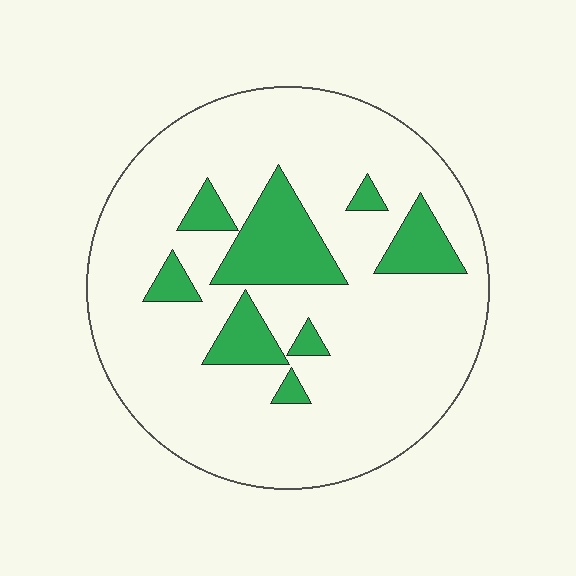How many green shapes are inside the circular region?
8.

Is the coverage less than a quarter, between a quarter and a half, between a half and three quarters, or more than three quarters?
Less than a quarter.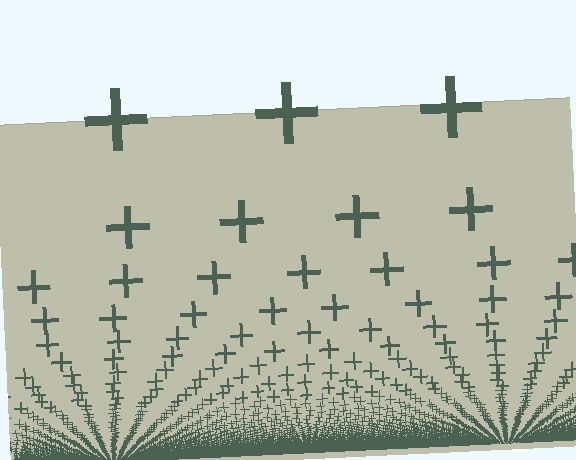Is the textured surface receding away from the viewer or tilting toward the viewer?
The surface appears to tilt toward the viewer. Texture elements get larger and sparser toward the top.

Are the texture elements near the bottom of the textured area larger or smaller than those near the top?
Smaller. The gradient is inverted — elements near the bottom are smaller and denser.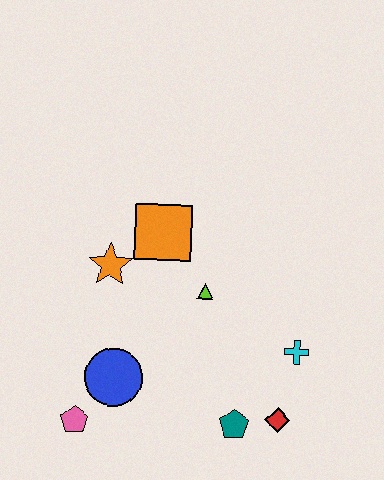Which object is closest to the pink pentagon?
The blue circle is closest to the pink pentagon.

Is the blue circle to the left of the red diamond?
Yes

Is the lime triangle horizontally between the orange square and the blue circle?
No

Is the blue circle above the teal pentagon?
Yes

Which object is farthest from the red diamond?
The orange star is farthest from the red diamond.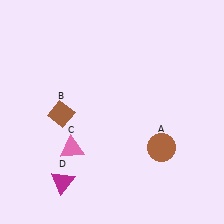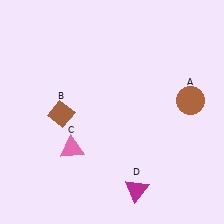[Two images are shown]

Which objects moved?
The objects that moved are: the brown circle (A), the magenta triangle (D).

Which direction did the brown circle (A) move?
The brown circle (A) moved up.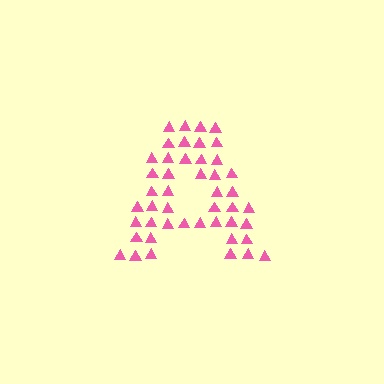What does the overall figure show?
The overall figure shows the letter A.